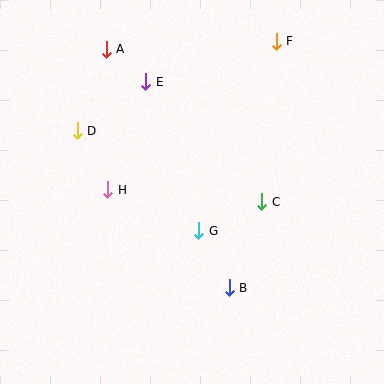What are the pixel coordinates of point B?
Point B is at (229, 288).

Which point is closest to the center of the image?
Point G at (199, 231) is closest to the center.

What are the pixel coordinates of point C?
Point C is at (262, 202).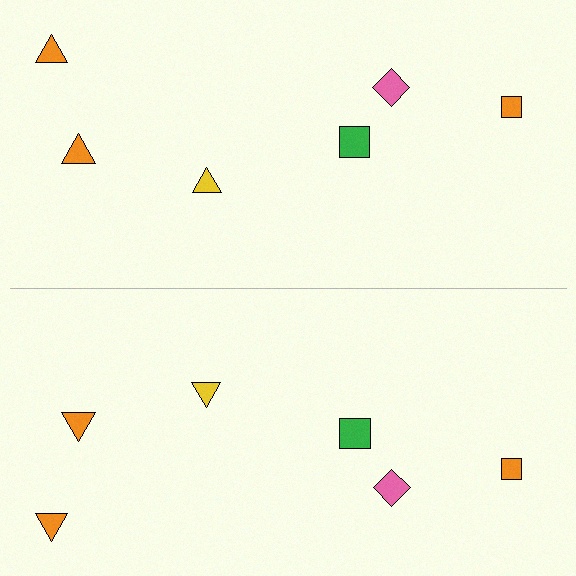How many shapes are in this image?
There are 12 shapes in this image.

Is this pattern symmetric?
Yes, this pattern has bilateral (reflection) symmetry.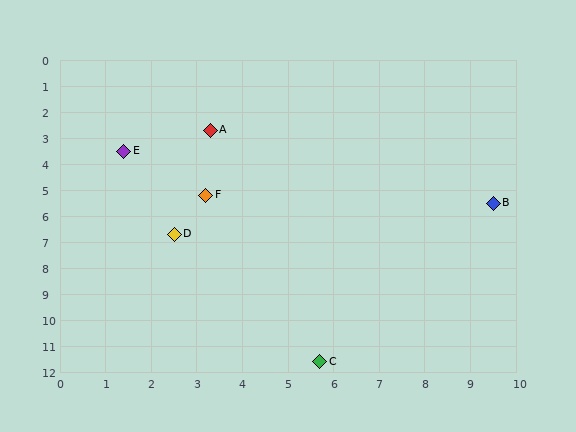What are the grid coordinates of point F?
Point F is at approximately (3.2, 5.2).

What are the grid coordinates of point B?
Point B is at approximately (9.5, 5.5).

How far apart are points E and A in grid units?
Points E and A are about 2.1 grid units apart.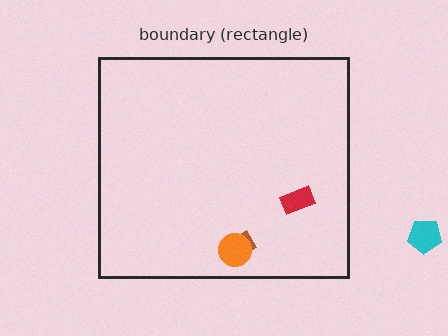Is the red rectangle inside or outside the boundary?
Inside.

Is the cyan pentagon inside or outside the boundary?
Outside.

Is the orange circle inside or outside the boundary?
Inside.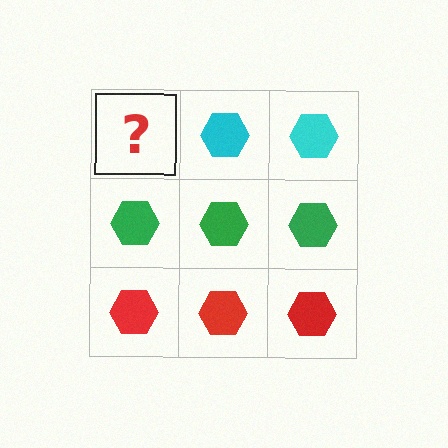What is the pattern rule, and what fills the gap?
The rule is that each row has a consistent color. The gap should be filled with a cyan hexagon.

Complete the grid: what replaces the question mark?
The question mark should be replaced with a cyan hexagon.